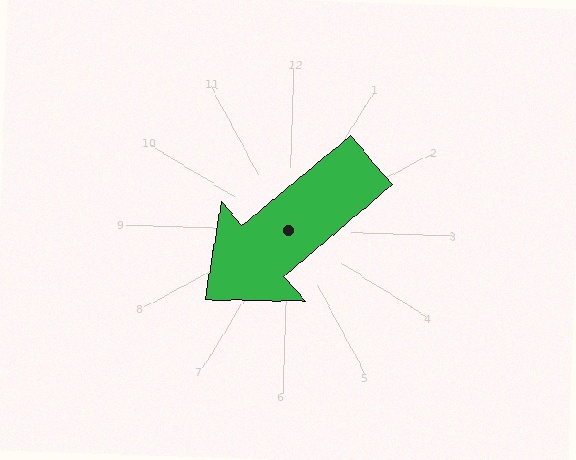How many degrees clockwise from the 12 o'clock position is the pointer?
Approximately 228 degrees.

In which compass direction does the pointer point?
Southwest.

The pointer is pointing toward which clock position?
Roughly 8 o'clock.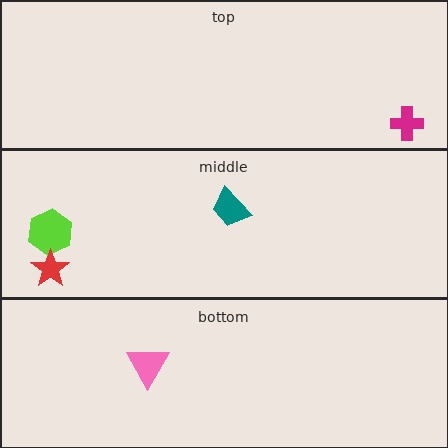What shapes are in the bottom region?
The pink triangle.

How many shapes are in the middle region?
3.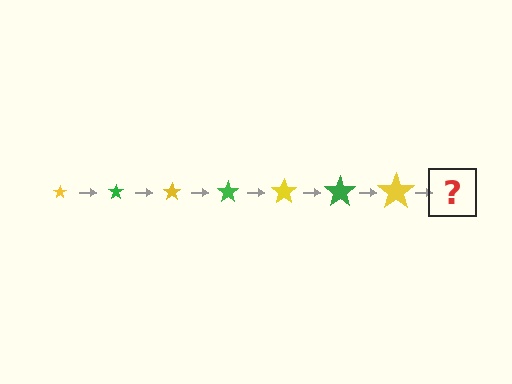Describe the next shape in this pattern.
It should be a green star, larger than the previous one.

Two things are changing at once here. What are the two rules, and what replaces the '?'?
The two rules are that the star grows larger each step and the color cycles through yellow and green. The '?' should be a green star, larger than the previous one.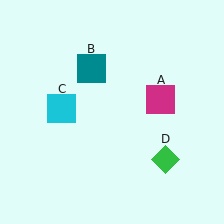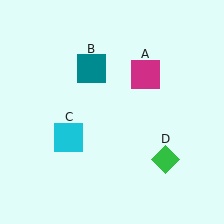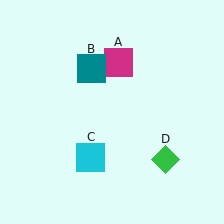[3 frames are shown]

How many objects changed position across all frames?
2 objects changed position: magenta square (object A), cyan square (object C).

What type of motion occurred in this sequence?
The magenta square (object A), cyan square (object C) rotated counterclockwise around the center of the scene.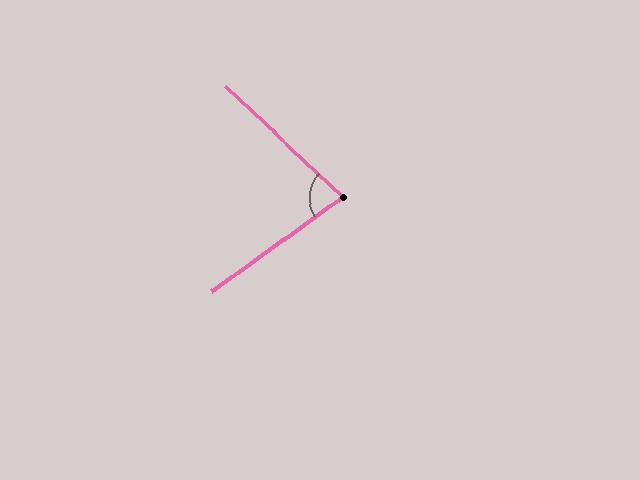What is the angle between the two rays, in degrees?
Approximately 79 degrees.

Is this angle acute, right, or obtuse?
It is acute.